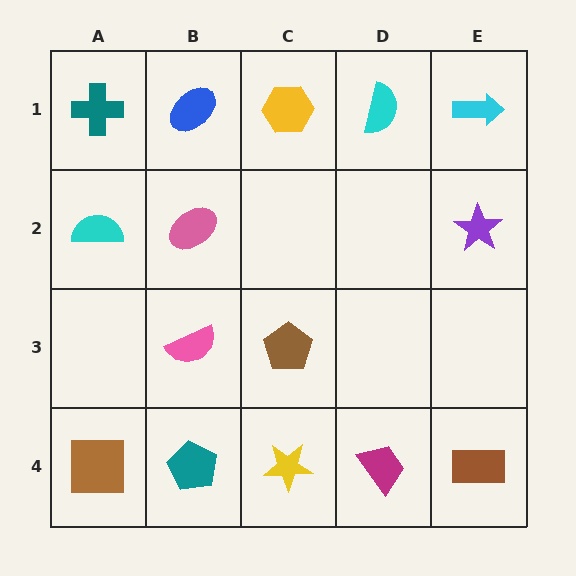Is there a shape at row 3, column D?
No, that cell is empty.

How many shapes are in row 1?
5 shapes.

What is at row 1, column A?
A teal cross.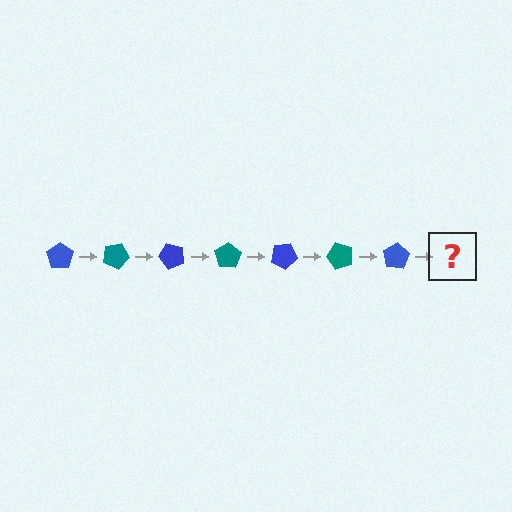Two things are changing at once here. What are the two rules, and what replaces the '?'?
The two rules are that it rotates 25 degrees each step and the color cycles through blue and teal. The '?' should be a teal pentagon, rotated 175 degrees from the start.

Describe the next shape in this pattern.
It should be a teal pentagon, rotated 175 degrees from the start.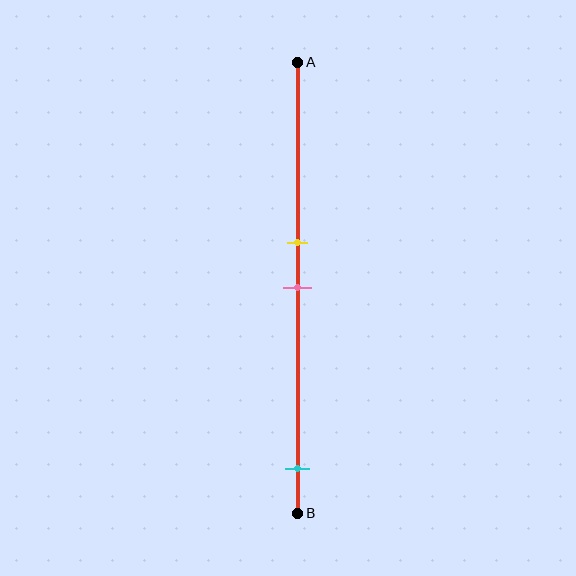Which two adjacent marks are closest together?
The yellow and pink marks are the closest adjacent pair.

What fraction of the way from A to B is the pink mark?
The pink mark is approximately 50% (0.5) of the way from A to B.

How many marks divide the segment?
There are 3 marks dividing the segment.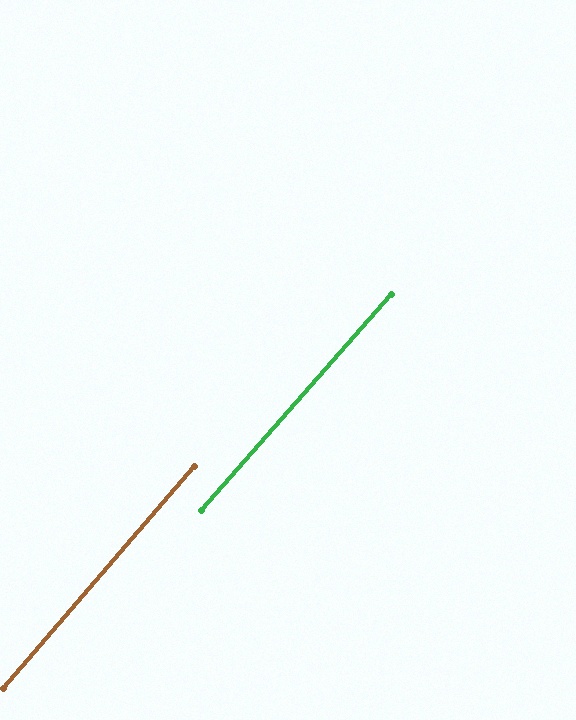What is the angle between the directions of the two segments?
Approximately 1 degree.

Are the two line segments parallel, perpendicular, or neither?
Parallel — their directions differ by only 0.6°.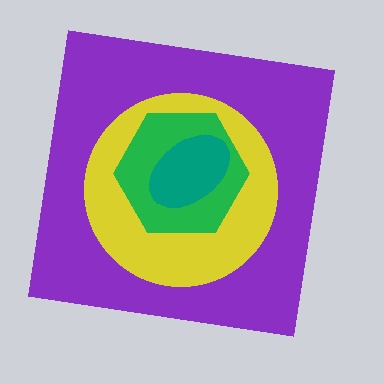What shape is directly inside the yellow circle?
The green hexagon.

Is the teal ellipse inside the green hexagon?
Yes.